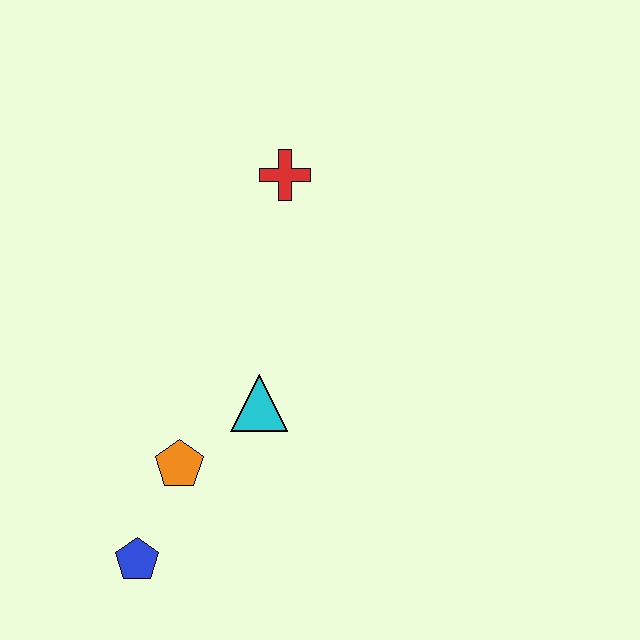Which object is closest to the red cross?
The cyan triangle is closest to the red cross.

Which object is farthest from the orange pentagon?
The red cross is farthest from the orange pentagon.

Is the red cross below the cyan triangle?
No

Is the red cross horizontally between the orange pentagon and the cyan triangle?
No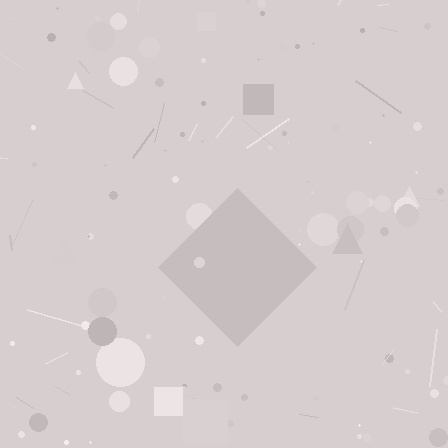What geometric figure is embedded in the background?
A diamond is embedded in the background.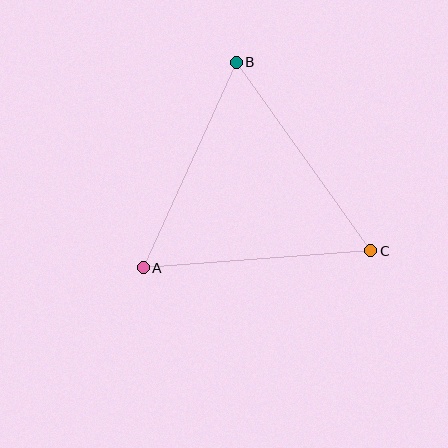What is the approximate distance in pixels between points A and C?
The distance between A and C is approximately 228 pixels.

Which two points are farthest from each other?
Points B and C are farthest from each other.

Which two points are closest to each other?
Points A and B are closest to each other.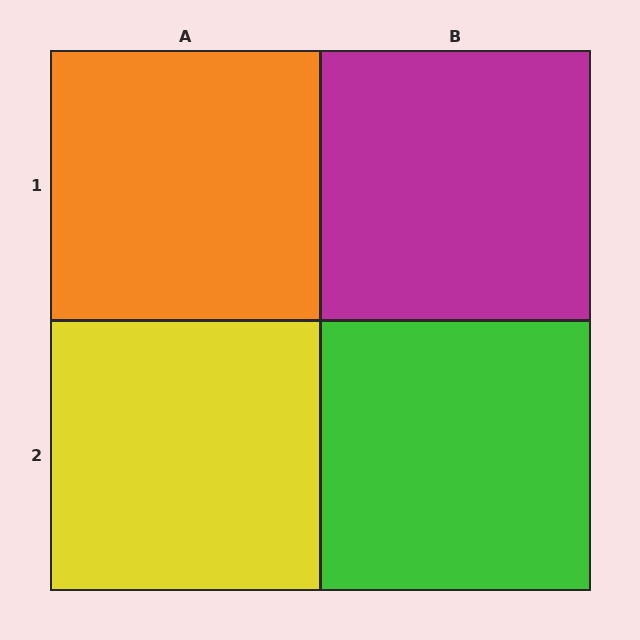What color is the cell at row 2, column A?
Yellow.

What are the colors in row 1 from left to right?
Orange, magenta.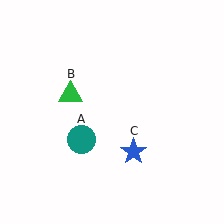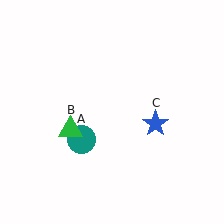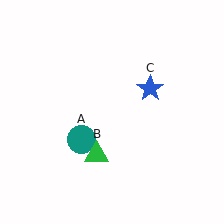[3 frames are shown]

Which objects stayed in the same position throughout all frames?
Teal circle (object A) remained stationary.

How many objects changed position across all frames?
2 objects changed position: green triangle (object B), blue star (object C).